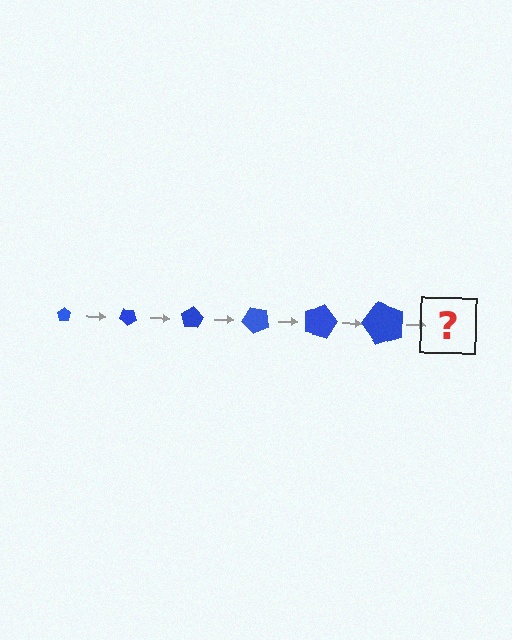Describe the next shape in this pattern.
It should be a pentagon, larger than the previous one and rotated 240 degrees from the start.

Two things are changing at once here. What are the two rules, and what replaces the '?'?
The two rules are that the pentagon grows larger each step and it rotates 40 degrees each step. The '?' should be a pentagon, larger than the previous one and rotated 240 degrees from the start.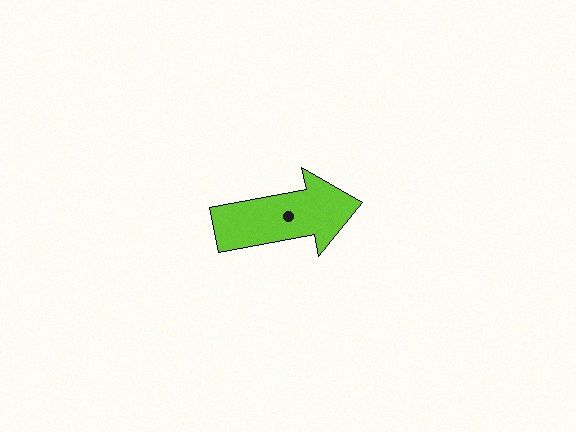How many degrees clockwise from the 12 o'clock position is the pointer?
Approximately 79 degrees.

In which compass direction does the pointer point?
East.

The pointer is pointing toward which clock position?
Roughly 3 o'clock.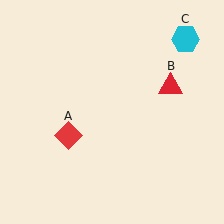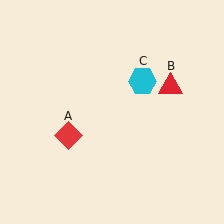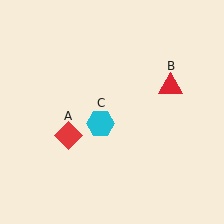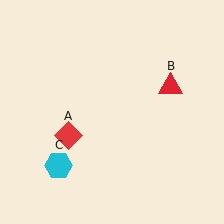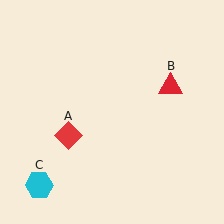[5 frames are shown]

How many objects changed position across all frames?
1 object changed position: cyan hexagon (object C).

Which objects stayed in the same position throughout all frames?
Red diamond (object A) and red triangle (object B) remained stationary.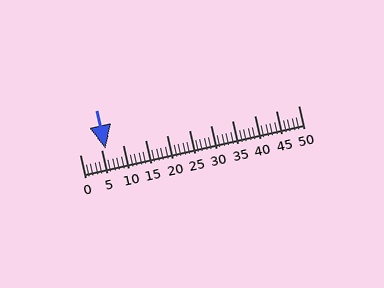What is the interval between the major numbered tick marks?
The major tick marks are spaced 5 units apart.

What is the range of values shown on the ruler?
The ruler shows values from 0 to 50.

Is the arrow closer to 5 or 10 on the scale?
The arrow is closer to 5.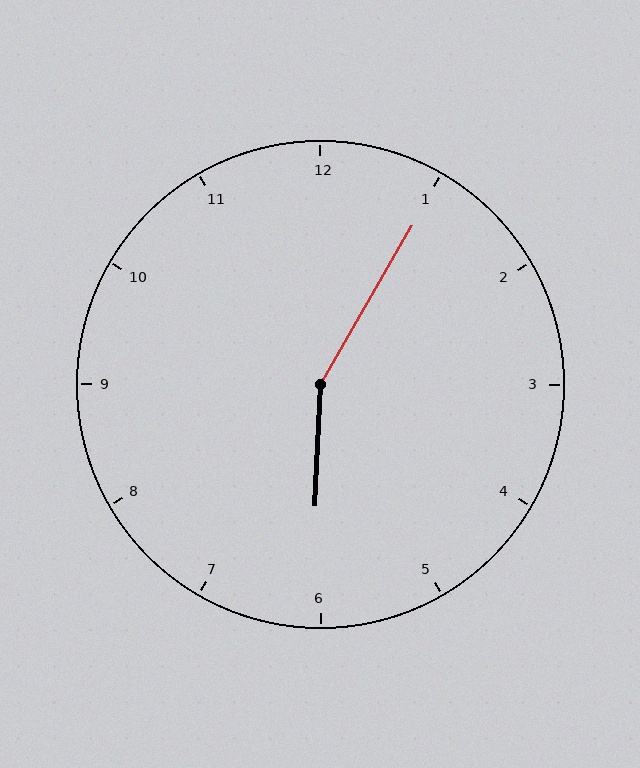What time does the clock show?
6:05.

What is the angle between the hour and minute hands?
Approximately 152 degrees.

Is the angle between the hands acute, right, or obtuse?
It is obtuse.